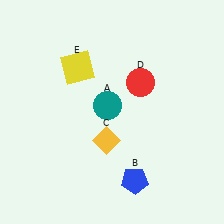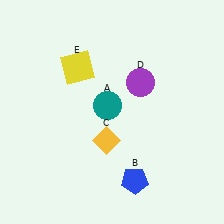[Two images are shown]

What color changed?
The circle (D) changed from red in Image 1 to purple in Image 2.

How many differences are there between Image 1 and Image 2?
There is 1 difference between the two images.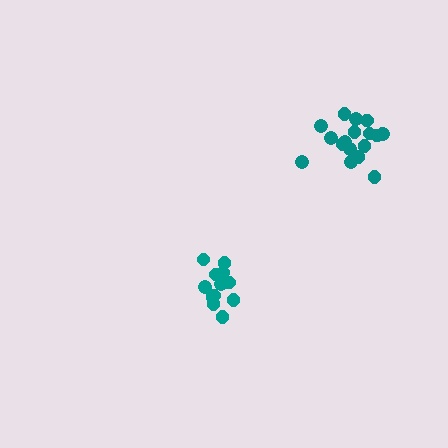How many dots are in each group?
Group 1: 12 dots, Group 2: 18 dots (30 total).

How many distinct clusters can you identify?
There are 2 distinct clusters.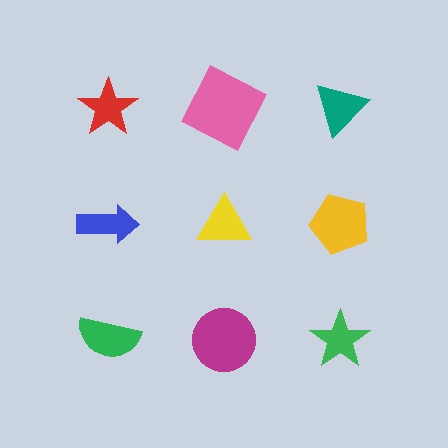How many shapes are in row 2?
3 shapes.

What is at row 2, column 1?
A blue arrow.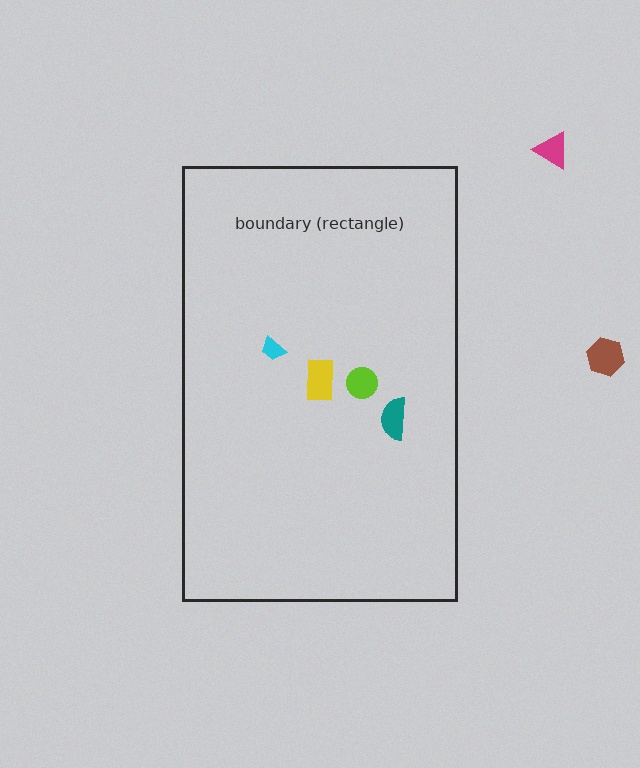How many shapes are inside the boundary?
4 inside, 2 outside.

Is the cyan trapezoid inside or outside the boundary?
Inside.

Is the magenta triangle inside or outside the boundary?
Outside.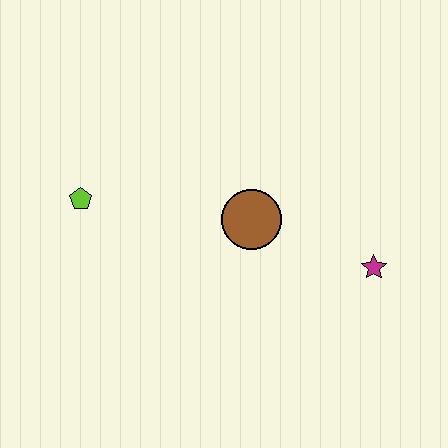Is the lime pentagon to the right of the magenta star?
No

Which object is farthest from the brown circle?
The lime pentagon is farthest from the brown circle.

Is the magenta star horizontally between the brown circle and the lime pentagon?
No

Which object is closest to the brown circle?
The magenta star is closest to the brown circle.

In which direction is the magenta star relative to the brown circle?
The magenta star is to the right of the brown circle.